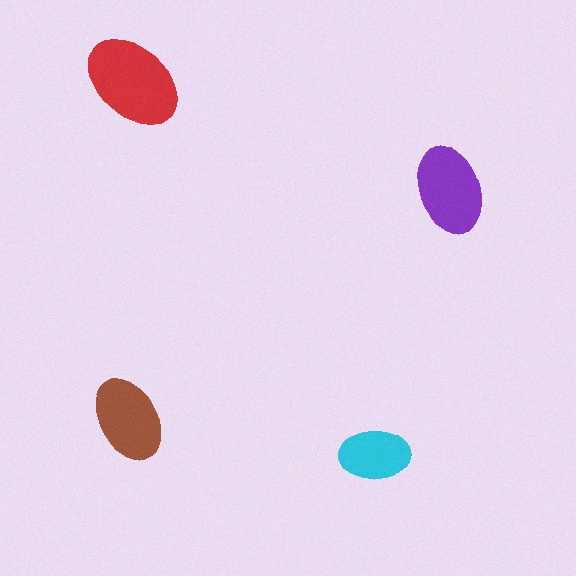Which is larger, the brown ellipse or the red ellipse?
The red one.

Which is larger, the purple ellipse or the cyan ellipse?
The purple one.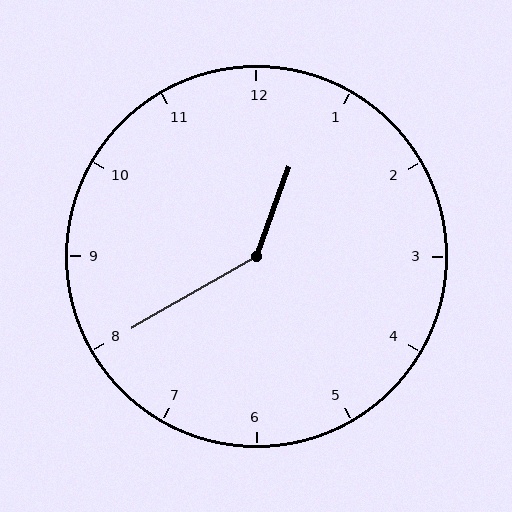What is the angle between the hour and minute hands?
Approximately 140 degrees.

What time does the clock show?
12:40.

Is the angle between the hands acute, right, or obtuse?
It is obtuse.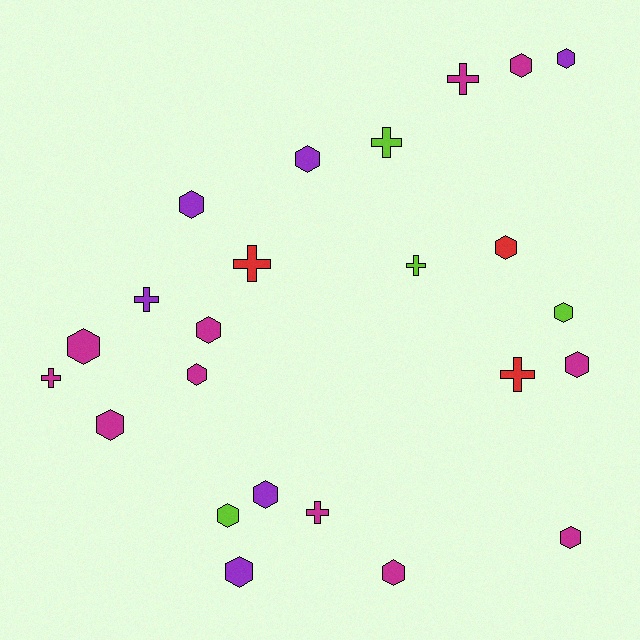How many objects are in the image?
There are 24 objects.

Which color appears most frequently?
Magenta, with 11 objects.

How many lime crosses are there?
There are 2 lime crosses.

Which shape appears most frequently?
Hexagon, with 16 objects.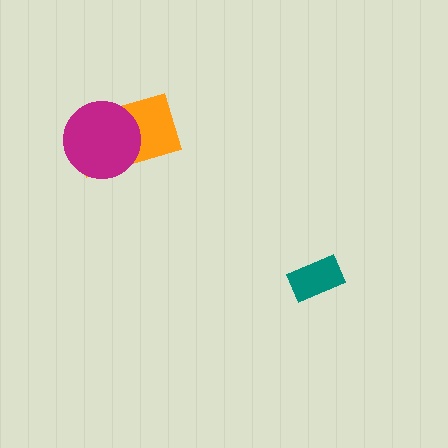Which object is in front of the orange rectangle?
The magenta circle is in front of the orange rectangle.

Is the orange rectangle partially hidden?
Yes, it is partially covered by another shape.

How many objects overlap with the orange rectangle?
1 object overlaps with the orange rectangle.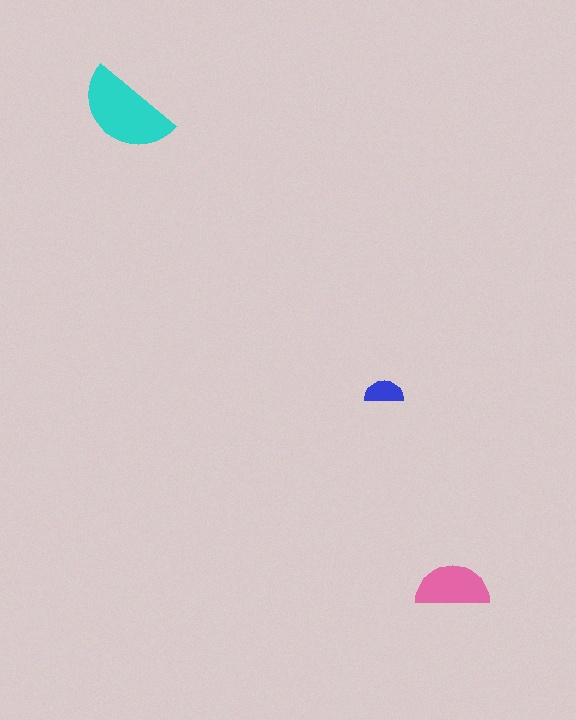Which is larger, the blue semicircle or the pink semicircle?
The pink one.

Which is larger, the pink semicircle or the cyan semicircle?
The cyan one.